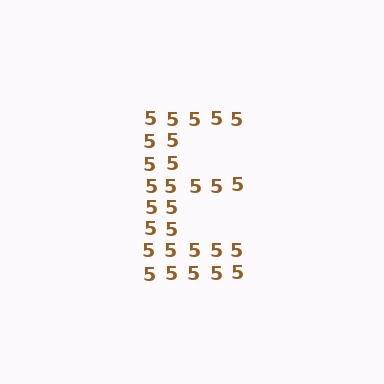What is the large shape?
The large shape is the letter E.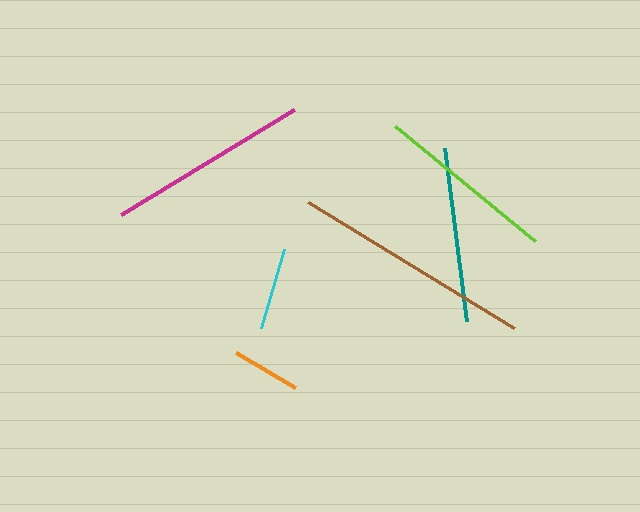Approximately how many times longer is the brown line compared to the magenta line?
The brown line is approximately 1.2 times the length of the magenta line.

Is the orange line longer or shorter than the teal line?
The teal line is longer than the orange line.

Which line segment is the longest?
The brown line is the longest at approximately 242 pixels.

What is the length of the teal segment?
The teal segment is approximately 174 pixels long.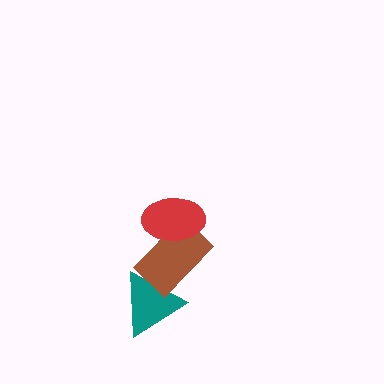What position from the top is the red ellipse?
The red ellipse is 1st from the top.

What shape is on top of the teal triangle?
The brown rectangle is on top of the teal triangle.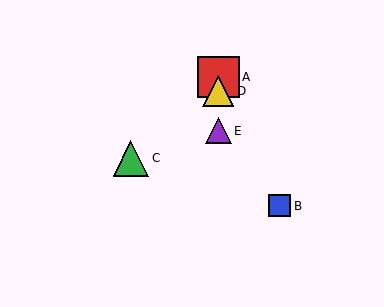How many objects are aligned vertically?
3 objects (A, D, E) are aligned vertically.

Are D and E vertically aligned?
Yes, both are at x≈218.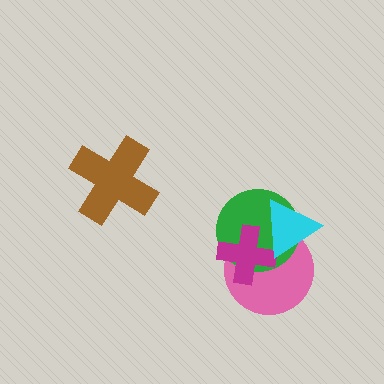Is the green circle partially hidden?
Yes, it is partially covered by another shape.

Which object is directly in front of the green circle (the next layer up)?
The magenta cross is directly in front of the green circle.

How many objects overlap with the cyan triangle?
3 objects overlap with the cyan triangle.